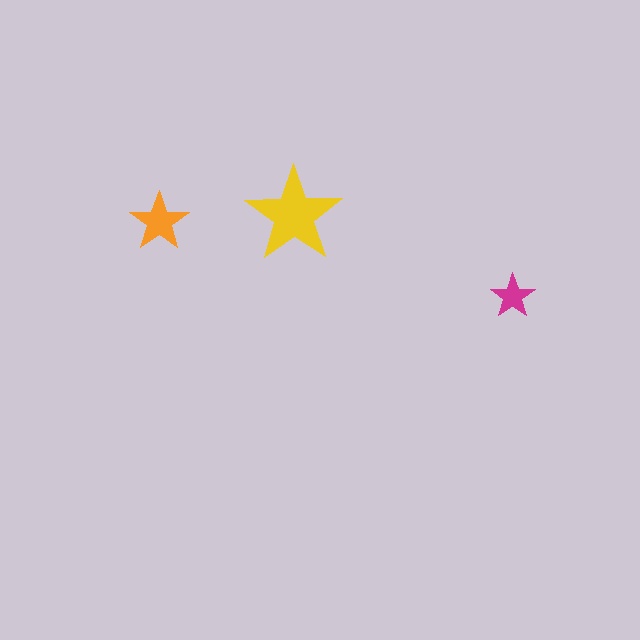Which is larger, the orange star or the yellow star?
The yellow one.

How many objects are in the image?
There are 3 objects in the image.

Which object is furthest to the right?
The magenta star is rightmost.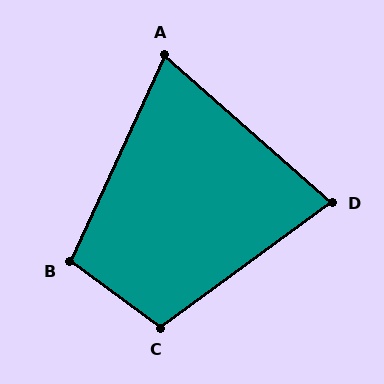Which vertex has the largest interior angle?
C, at approximately 107 degrees.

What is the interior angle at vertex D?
Approximately 78 degrees (acute).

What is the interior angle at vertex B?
Approximately 102 degrees (obtuse).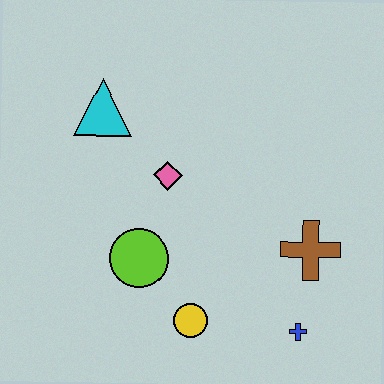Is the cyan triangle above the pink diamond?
Yes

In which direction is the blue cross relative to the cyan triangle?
The blue cross is below the cyan triangle.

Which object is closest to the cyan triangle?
The pink diamond is closest to the cyan triangle.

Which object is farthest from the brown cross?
The cyan triangle is farthest from the brown cross.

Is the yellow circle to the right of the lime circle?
Yes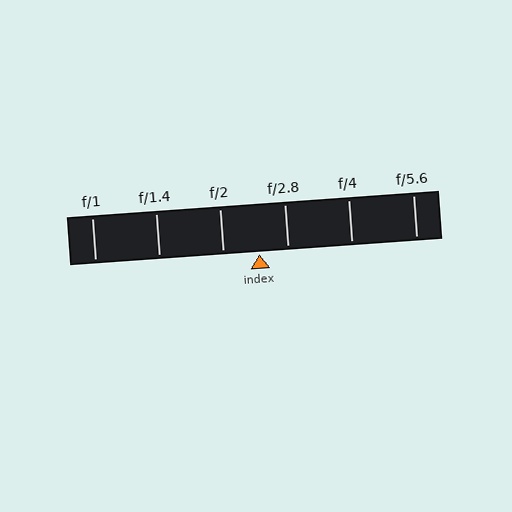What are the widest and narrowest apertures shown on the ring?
The widest aperture shown is f/1 and the narrowest is f/5.6.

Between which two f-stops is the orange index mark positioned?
The index mark is between f/2 and f/2.8.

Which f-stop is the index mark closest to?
The index mark is closest to f/2.8.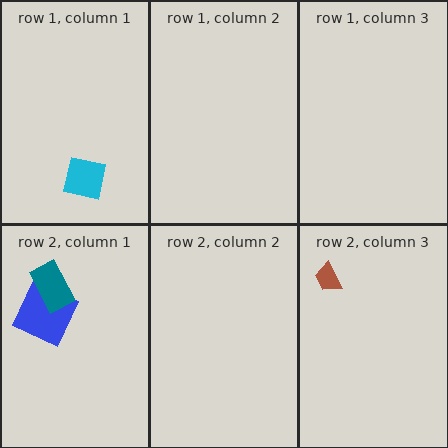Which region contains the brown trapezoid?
The row 2, column 3 region.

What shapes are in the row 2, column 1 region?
The blue square, the teal rectangle.